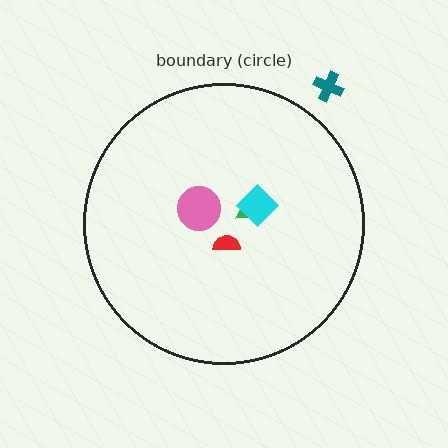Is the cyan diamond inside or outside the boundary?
Inside.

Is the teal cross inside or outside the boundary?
Outside.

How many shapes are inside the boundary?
4 inside, 1 outside.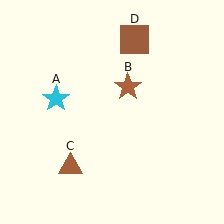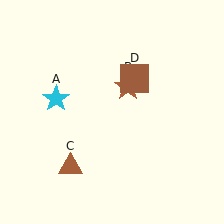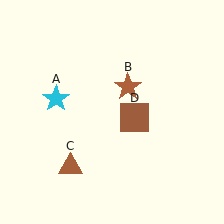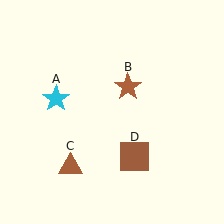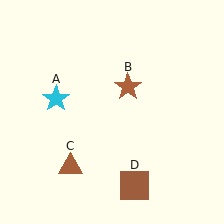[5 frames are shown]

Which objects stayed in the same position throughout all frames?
Cyan star (object A) and brown star (object B) and brown triangle (object C) remained stationary.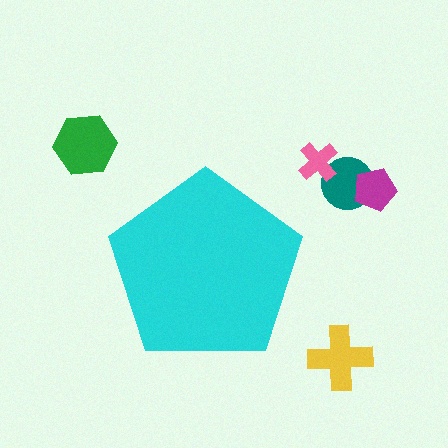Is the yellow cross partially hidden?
No, the yellow cross is fully visible.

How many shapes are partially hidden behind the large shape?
0 shapes are partially hidden.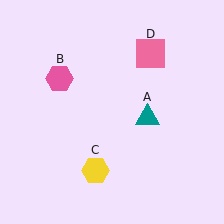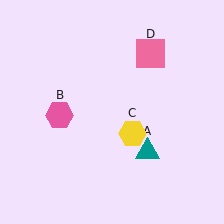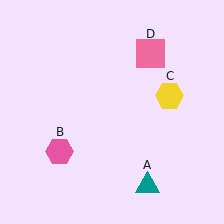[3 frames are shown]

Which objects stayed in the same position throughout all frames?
Pink square (object D) remained stationary.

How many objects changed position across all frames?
3 objects changed position: teal triangle (object A), pink hexagon (object B), yellow hexagon (object C).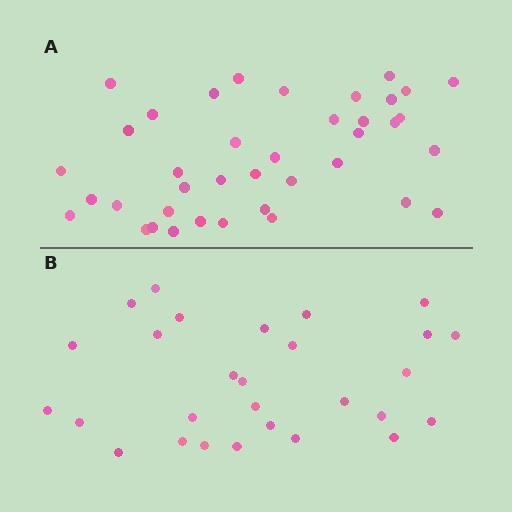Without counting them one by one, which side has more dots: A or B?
Region A (the top region) has more dots.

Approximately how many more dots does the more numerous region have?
Region A has roughly 12 or so more dots than region B.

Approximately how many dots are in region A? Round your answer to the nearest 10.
About 40 dots. (The exact count is 39, which rounds to 40.)